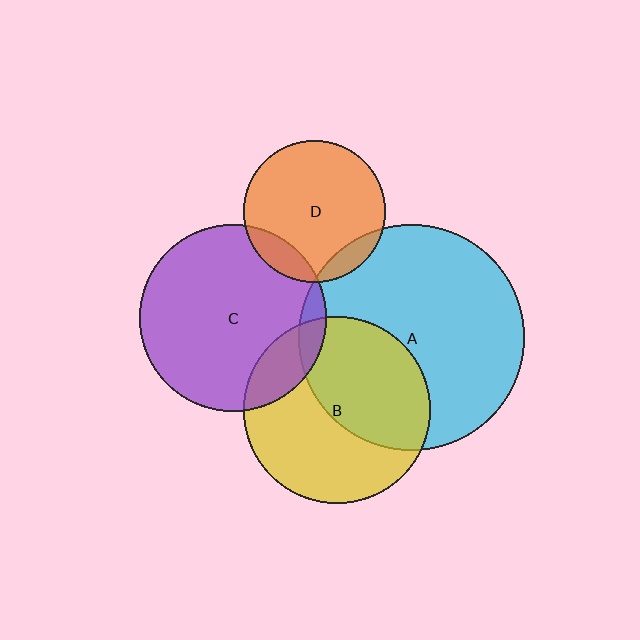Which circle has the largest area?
Circle A (cyan).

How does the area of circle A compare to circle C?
Approximately 1.5 times.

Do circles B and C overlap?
Yes.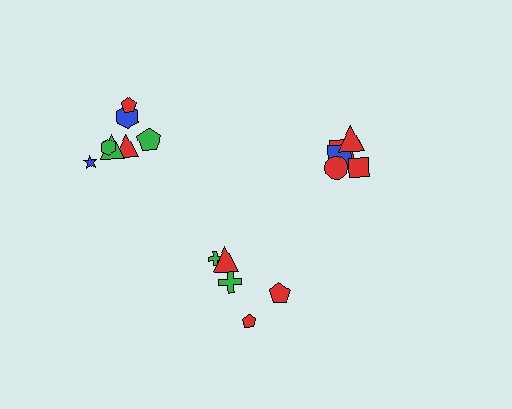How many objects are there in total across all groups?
There are 17 objects.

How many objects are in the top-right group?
There are 5 objects.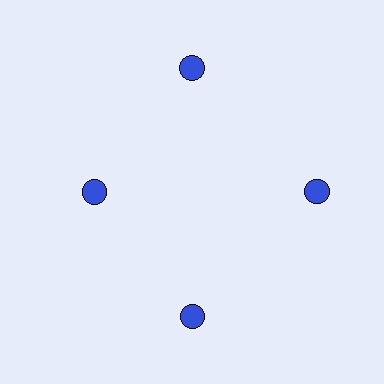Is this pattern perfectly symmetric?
No. The 4 blue circles are arranged in a ring, but one element near the 9 o'clock position is pulled inward toward the center, breaking the 4-fold rotational symmetry.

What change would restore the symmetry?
The symmetry would be restored by moving it outward, back onto the ring so that all 4 circles sit at equal angles and equal distance from the center.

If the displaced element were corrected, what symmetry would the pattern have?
It would have 4-fold rotational symmetry — the pattern would map onto itself every 90 degrees.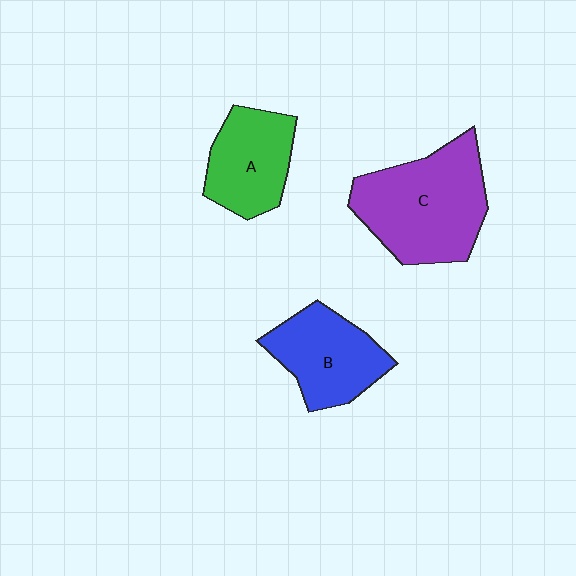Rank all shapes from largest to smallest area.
From largest to smallest: C (purple), B (blue), A (green).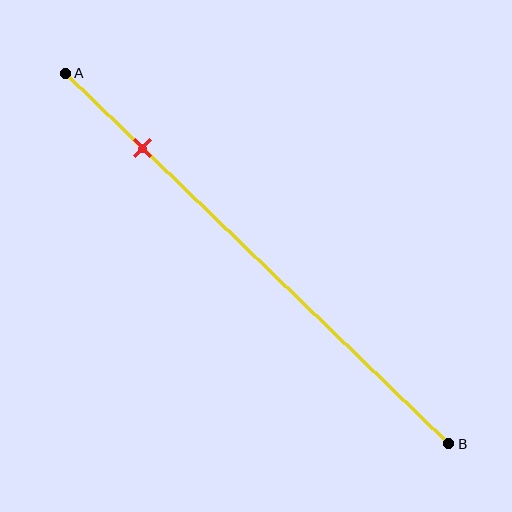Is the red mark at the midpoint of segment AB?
No, the mark is at about 20% from A, not at the 50% midpoint.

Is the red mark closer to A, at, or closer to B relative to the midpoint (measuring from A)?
The red mark is closer to point A than the midpoint of segment AB.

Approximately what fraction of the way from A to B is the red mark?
The red mark is approximately 20% of the way from A to B.